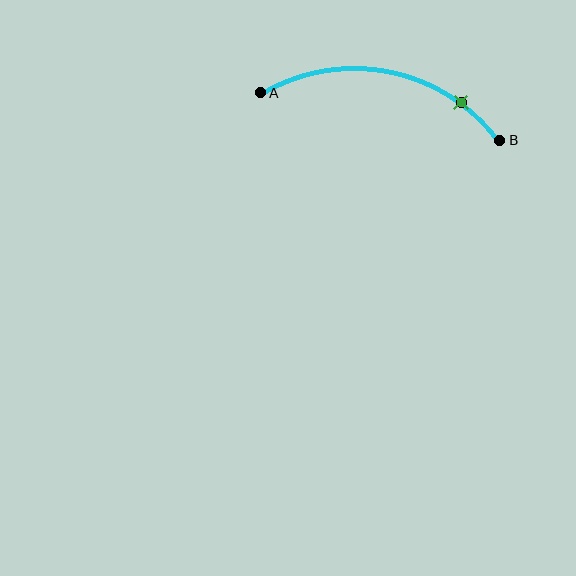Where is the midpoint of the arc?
The arc midpoint is the point on the curve farthest from the straight line joining A and B. It sits above that line.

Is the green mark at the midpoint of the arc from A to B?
No. The green mark lies on the arc but is closer to endpoint B. The arc midpoint would be at the point on the curve equidistant along the arc from both A and B.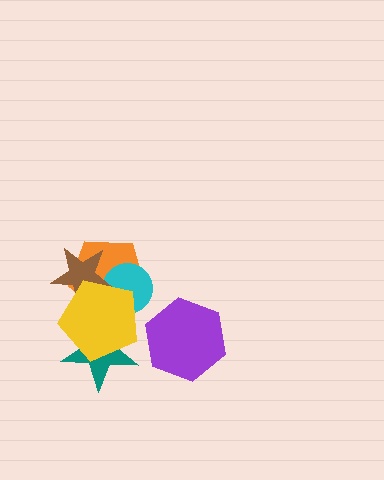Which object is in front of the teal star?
The yellow pentagon is in front of the teal star.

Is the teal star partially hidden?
Yes, it is partially covered by another shape.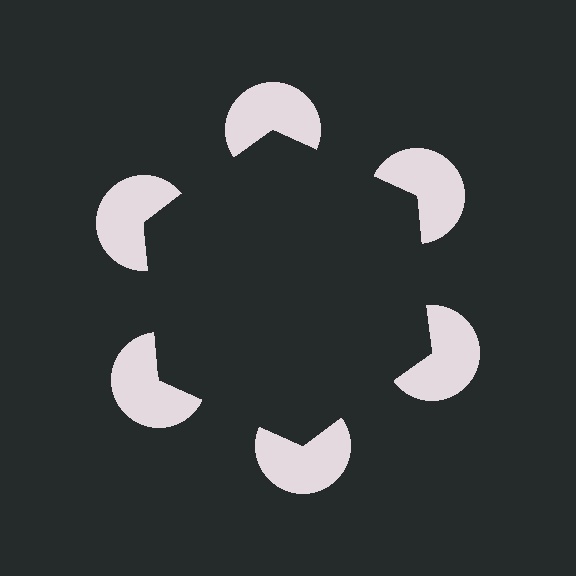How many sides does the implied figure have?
6 sides.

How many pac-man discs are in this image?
There are 6 — one at each vertex of the illusory hexagon.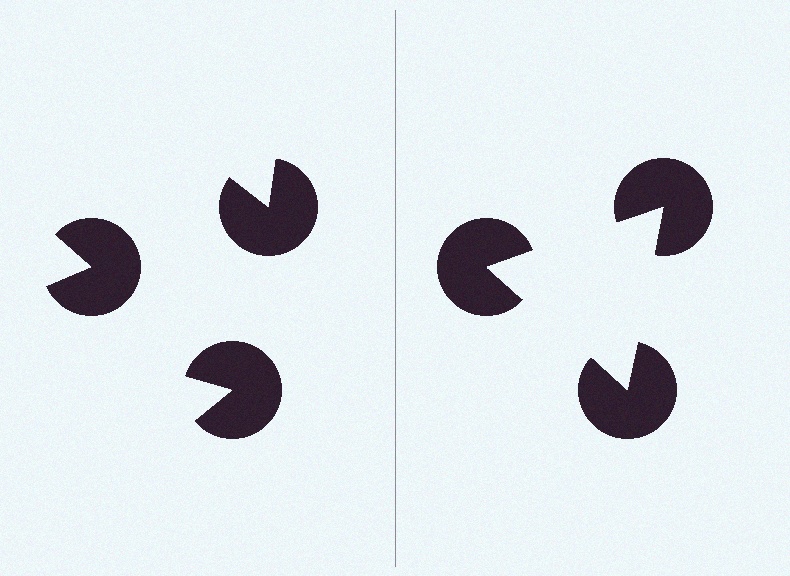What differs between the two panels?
The pac-man discs are positioned identically on both sides; only the wedge orientations differ. On the right they align to a triangle; on the left they are misaligned.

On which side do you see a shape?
An illusory triangle appears on the right side. On the left side the wedge cuts are rotated, so no coherent shape forms.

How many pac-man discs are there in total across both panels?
6 — 3 on each side.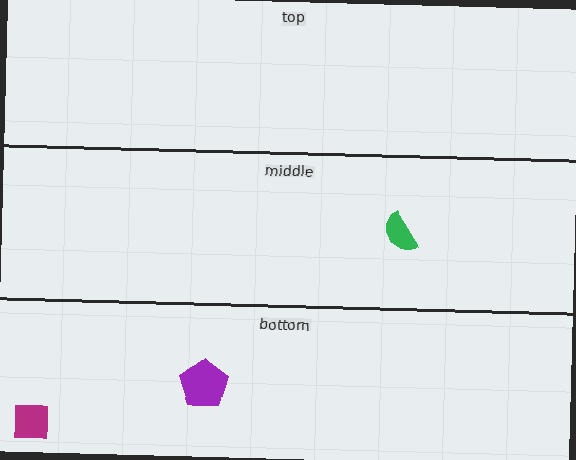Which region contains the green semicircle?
The middle region.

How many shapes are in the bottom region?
2.